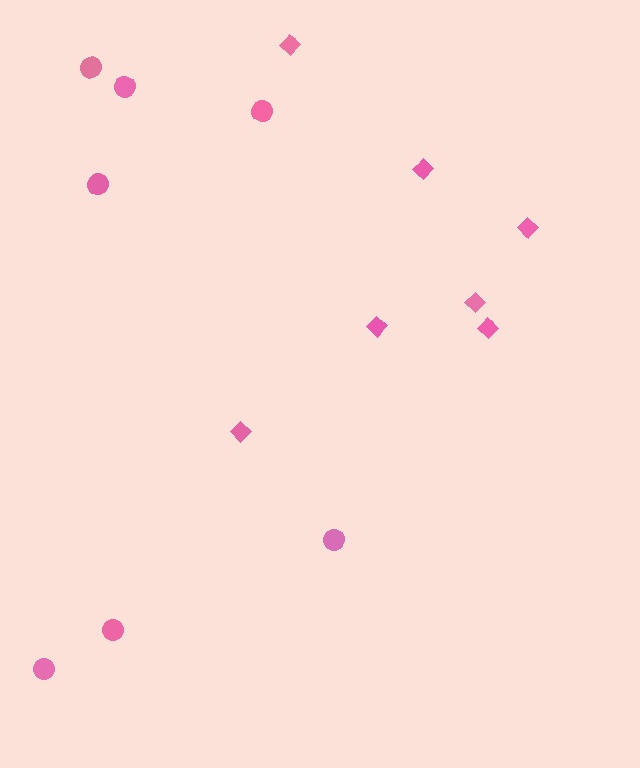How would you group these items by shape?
There are 2 groups: one group of diamonds (7) and one group of circles (7).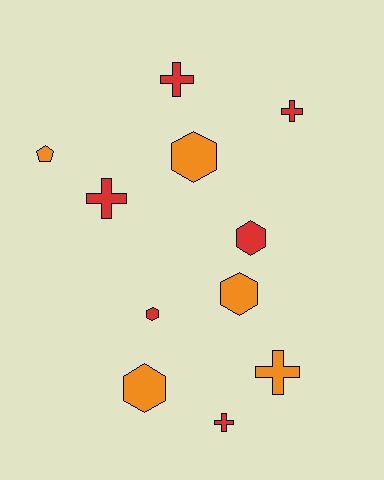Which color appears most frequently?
Red, with 6 objects.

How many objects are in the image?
There are 11 objects.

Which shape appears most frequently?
Cross, with 5 objects.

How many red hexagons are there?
There are 2 red hexagons.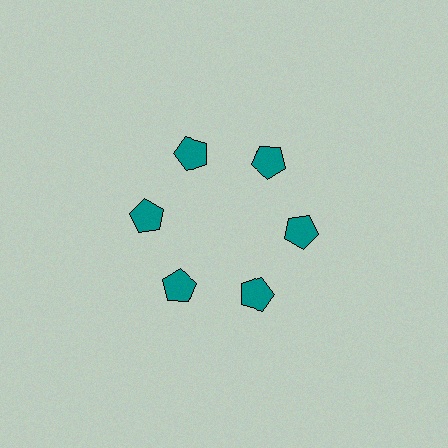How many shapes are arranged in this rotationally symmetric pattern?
There are 6 shapes, arranged in 6 groups of 1.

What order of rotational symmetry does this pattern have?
This pattern has 6-fold rotational symmetry.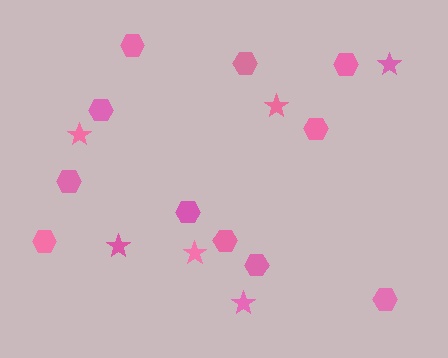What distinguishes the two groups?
There are 2 groups: one group of stars (6) and one group of hexagons (11).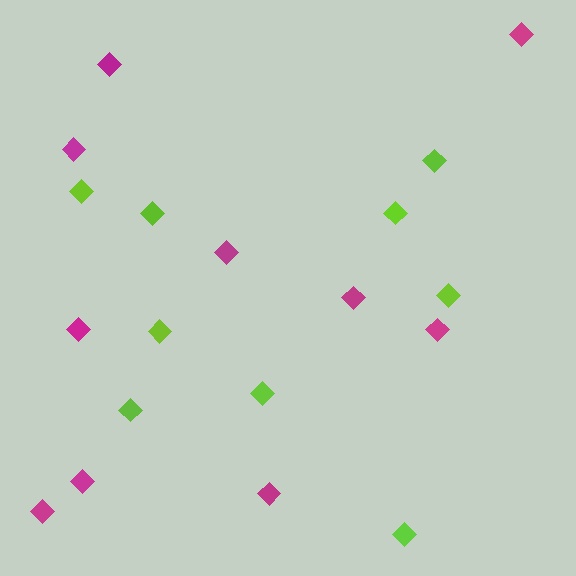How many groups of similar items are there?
There are 2 groups: one group of magenta diamonds (10) and one group of lime diamonds (9).